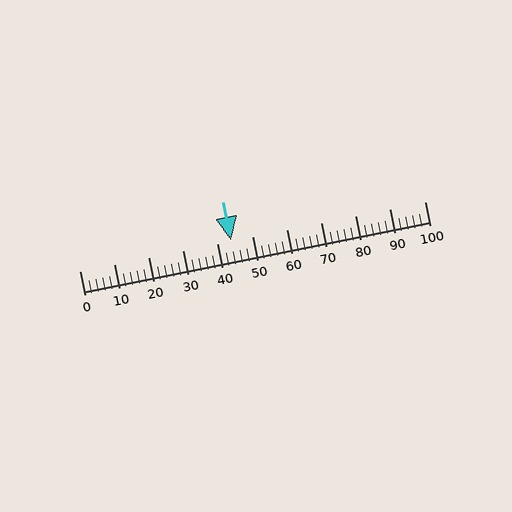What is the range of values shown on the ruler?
The ruler shows values from 0 to 100.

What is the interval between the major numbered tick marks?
The major tick marks are spaced 10 units apart.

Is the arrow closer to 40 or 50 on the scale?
The arrow is closer to 40.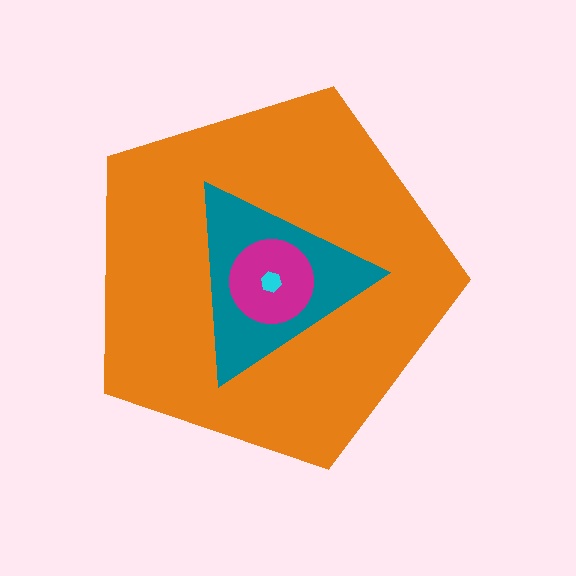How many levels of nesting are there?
4.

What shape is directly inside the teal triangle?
The magenta circle.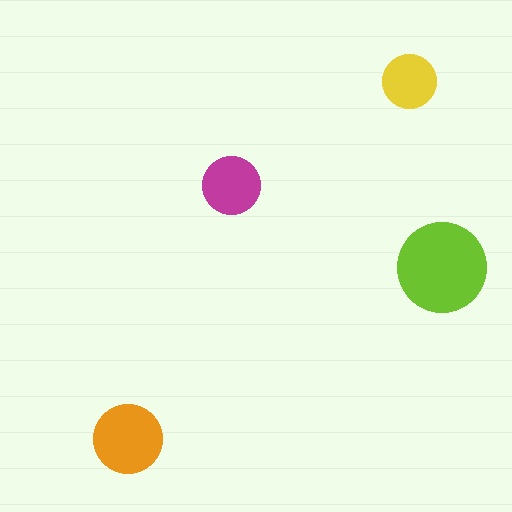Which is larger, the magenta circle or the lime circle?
The lime one.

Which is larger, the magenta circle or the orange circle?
The orange one.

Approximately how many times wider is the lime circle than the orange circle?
About 1.5 times wider.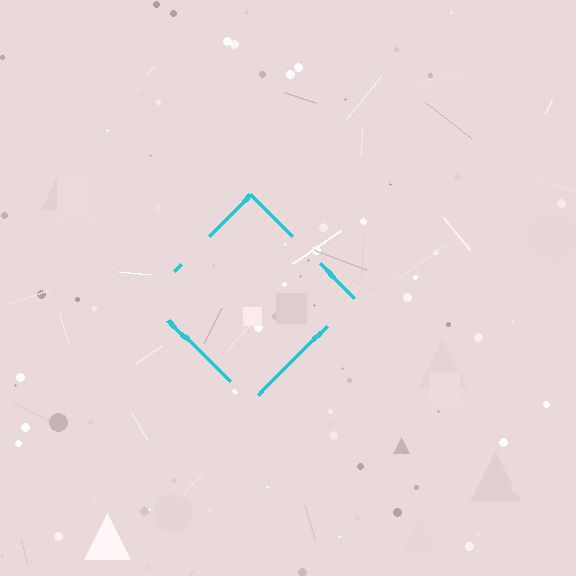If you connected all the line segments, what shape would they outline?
They would outline a diamond.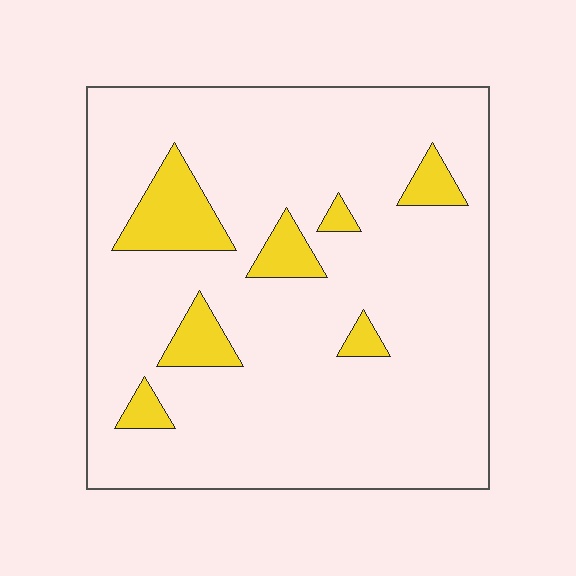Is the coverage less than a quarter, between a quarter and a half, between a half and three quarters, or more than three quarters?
Less than a quarter.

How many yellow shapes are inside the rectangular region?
7.